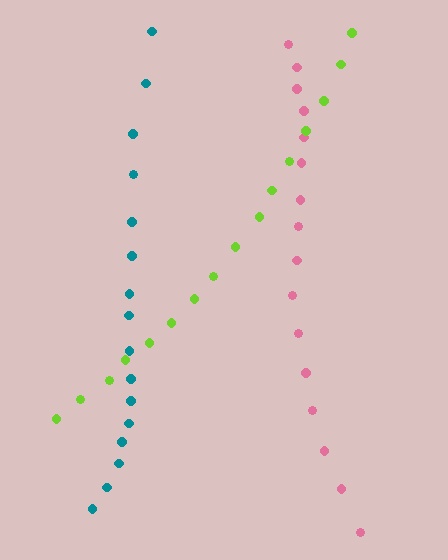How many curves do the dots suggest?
There are 3 distinct paths.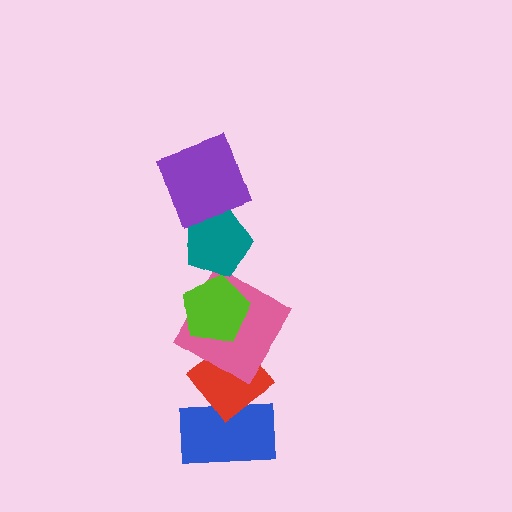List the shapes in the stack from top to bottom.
From top to bottom: the purple square, the teal pentagon, the lime pentagon, the pink diamond, the red diamond, the blue rectangle.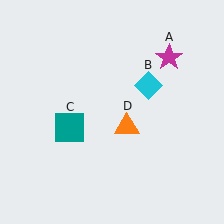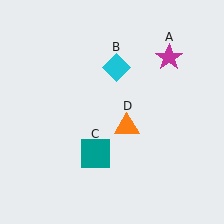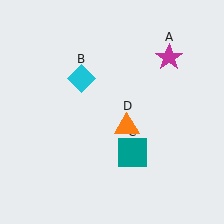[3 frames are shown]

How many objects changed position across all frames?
2 objects changed position: cyan diamond (object B), teal square (object C).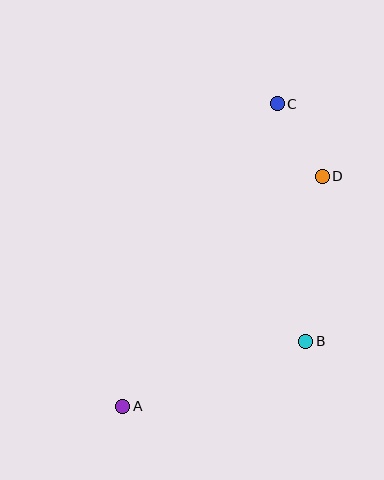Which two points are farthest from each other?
Points A and C are farthest from each other.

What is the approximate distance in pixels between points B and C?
The distance between B and C is approximately 239 pixels.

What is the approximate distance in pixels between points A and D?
The distance between A and D is approximately 305 pixels.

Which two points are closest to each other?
Points C and D are closest to each other.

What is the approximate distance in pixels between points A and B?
The distance between A and B is approximately 194 pixels.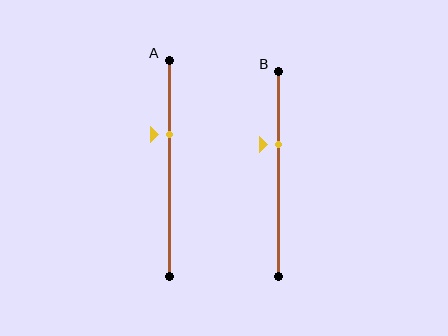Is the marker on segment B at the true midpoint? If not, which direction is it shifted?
No, the marker on segment B is shifted upward by about 14% of the segment length.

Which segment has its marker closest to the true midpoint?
Segment B has its marker closest to the true midpoint.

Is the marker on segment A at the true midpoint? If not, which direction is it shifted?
No, the marker on segment A is shifted upward by about 15% of the segment length.